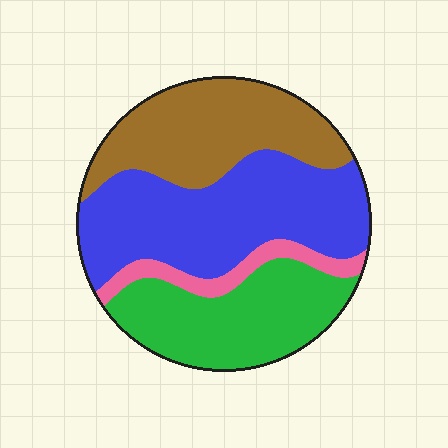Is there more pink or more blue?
Blue.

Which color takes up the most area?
Blue, at roughly 40%.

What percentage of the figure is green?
Green takes up between a sixth and a third of the figure.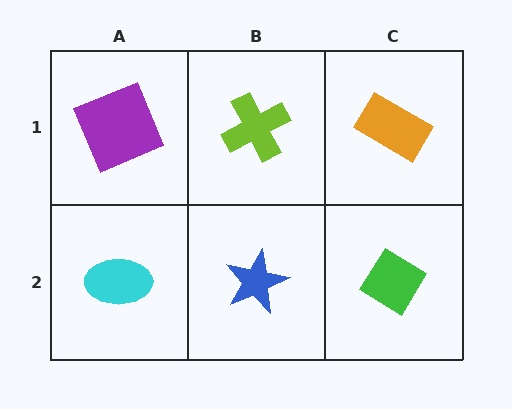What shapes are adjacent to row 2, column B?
A lime cross (row 1, column B), a cyan ellipse (row 2, column A), a green diamond (row 2, column C).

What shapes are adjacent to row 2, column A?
A purple square (row 1, column A), a blue star (row 2, column B).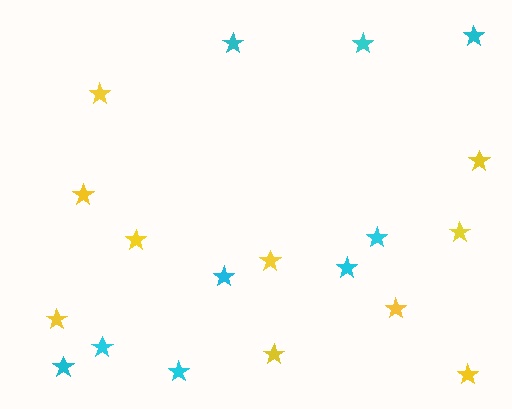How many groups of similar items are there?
There are 2 groups: one group of yellow stars (10) and one group of cyan stars (9).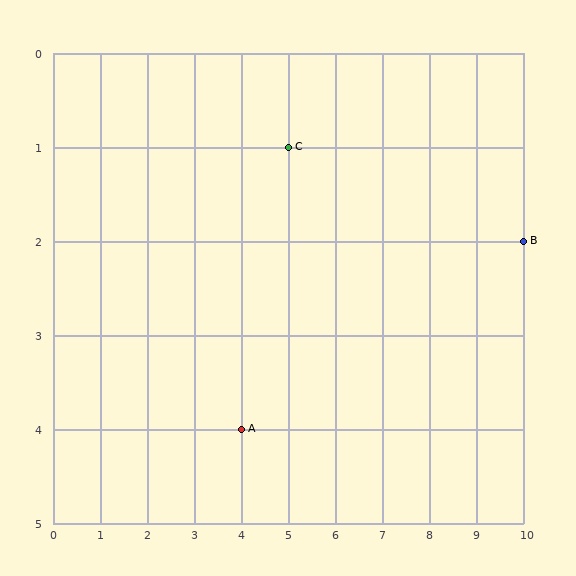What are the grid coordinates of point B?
Point B is at grid coordinates (10, 2).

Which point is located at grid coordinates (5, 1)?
Point C is at (5, 1).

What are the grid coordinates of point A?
Point A is at grid coordinates (4, 4).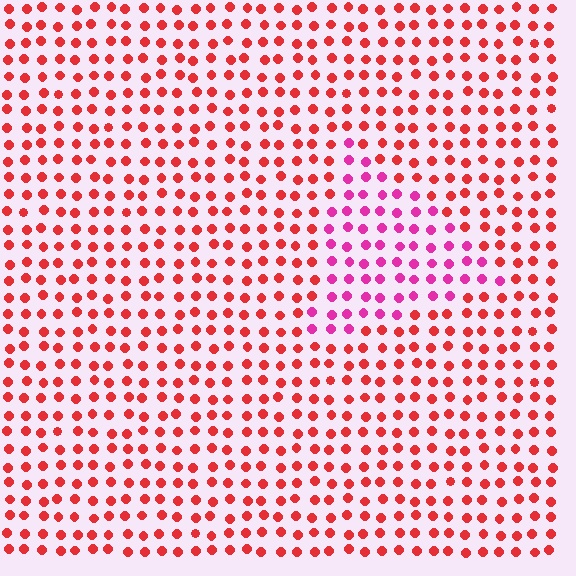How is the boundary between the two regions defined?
The boundary is defined purely by a slight shift in hue (about 39 degrees). Spacing, size, and orientation are identical on both sides.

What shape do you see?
I see a triangle.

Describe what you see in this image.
The image is filled with small red elements in a uniform arrangement. A triangle-shaped region is visible where the elements are tinted to a slightly different hue, forming a subtle color boundary.